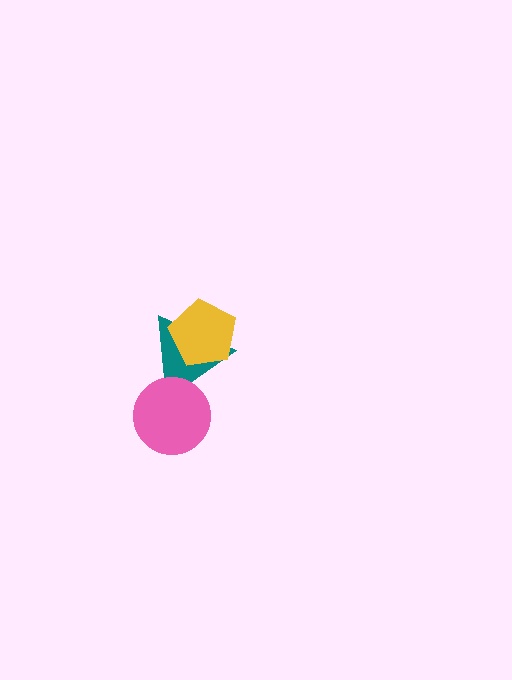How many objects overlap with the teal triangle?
2 objects overlap with the teal triangle.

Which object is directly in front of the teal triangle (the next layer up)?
The yellow pentagon is directly in front of the teal triangle.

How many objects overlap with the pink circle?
1 object overlaps with the pink circle.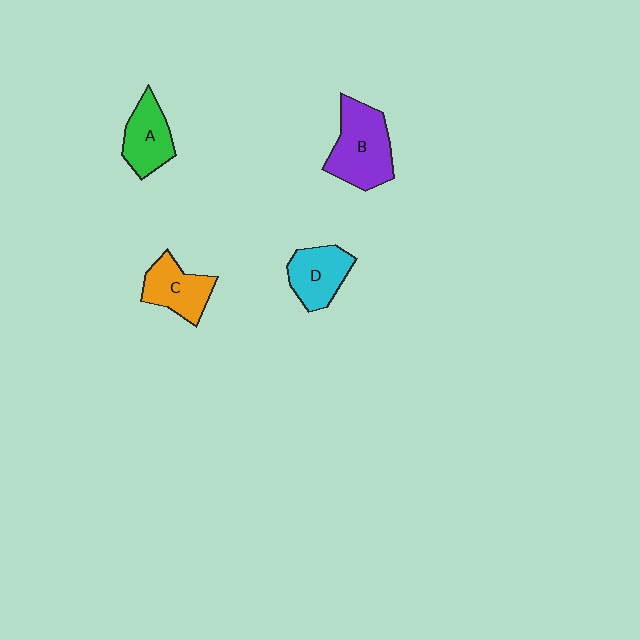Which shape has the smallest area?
Shape A (green).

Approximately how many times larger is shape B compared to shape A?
Approximately 1.5 times.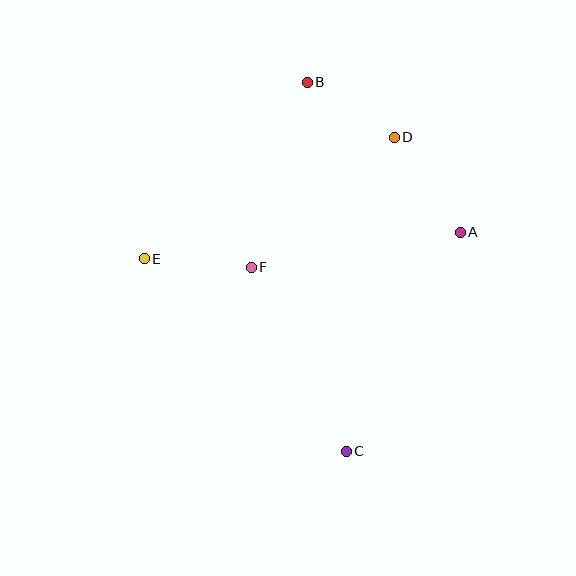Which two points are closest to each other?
Points B and D are closest to each other.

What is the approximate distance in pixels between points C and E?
The distance between C and E is approximately 279 pixels.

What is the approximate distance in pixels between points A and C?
The distance between A and C is approximately 247 pixels.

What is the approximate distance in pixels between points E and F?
The distance between E and F is approximately 107 pixels.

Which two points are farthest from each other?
Points B and C are farthest from each other.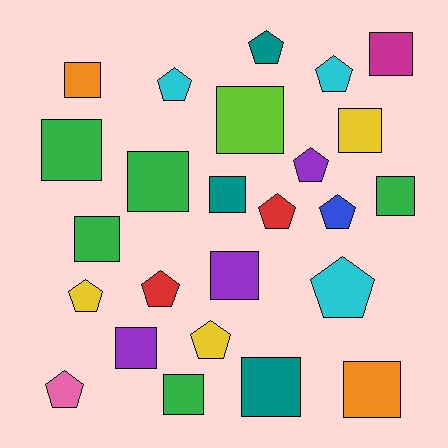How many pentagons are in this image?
There are 11 pentagons.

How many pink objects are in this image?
There is 1 pink object.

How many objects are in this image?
There are 25 objects.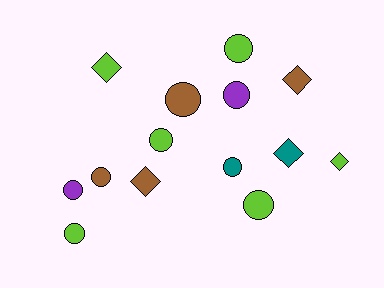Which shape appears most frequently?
Circle, with 9 objects.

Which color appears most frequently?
Lime, with 6 objects.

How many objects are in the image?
There are 14 objects.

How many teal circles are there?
There is 1 teal circle.